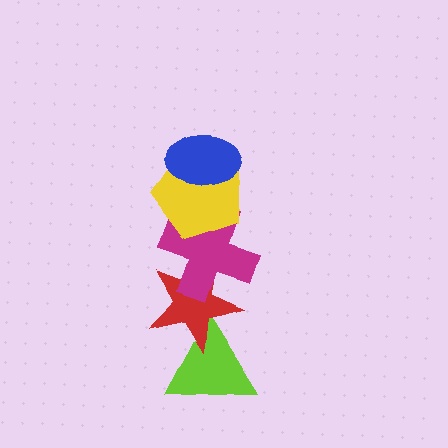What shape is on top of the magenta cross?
The yellow pentagon is on top of the magenta cross.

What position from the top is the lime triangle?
The lime triangle is 5th from the top.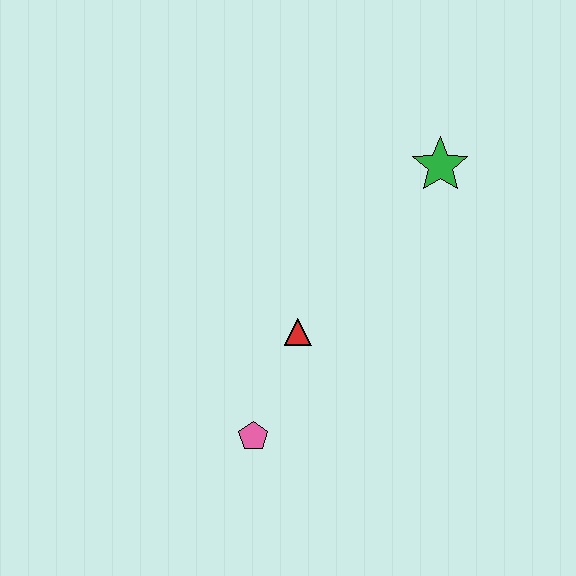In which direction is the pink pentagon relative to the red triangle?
The pink pentagon is below the red triangle.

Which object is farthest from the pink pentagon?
The green star is farthest from the pink pentagon.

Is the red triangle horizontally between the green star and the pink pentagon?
Yes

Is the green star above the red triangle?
Yes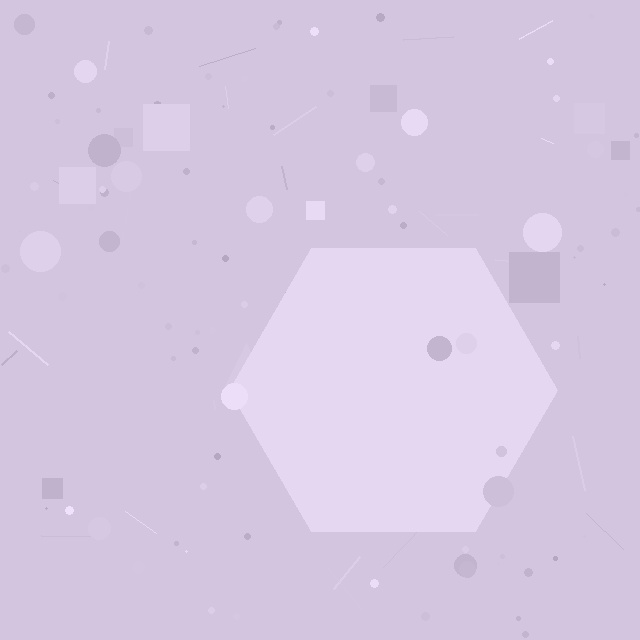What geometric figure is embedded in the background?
A hexagon is embedded in the background.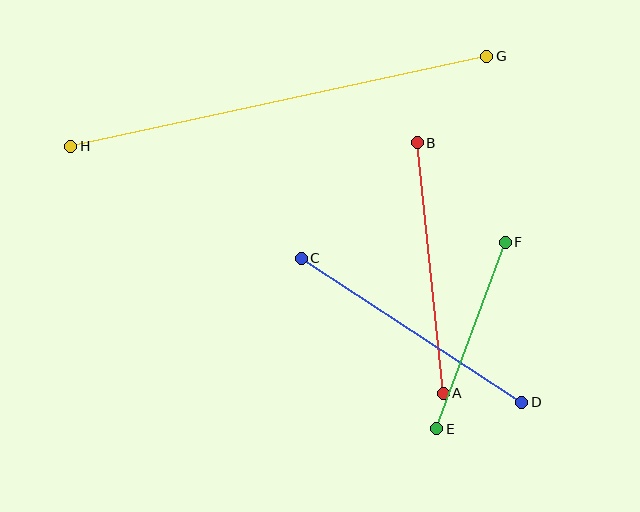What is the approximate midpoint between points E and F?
The midpoint is at approximately (471, 336) pixels.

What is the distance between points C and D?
The distance is approximately 263 pixels.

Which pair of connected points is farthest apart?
Points G and H are farthest apart.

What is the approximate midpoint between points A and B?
The midpoint is at approximately (430, 268) pixels.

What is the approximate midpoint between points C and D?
The midpoint is at approximately (412, 330) pixels.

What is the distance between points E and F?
The distance is approximately 198 pixels.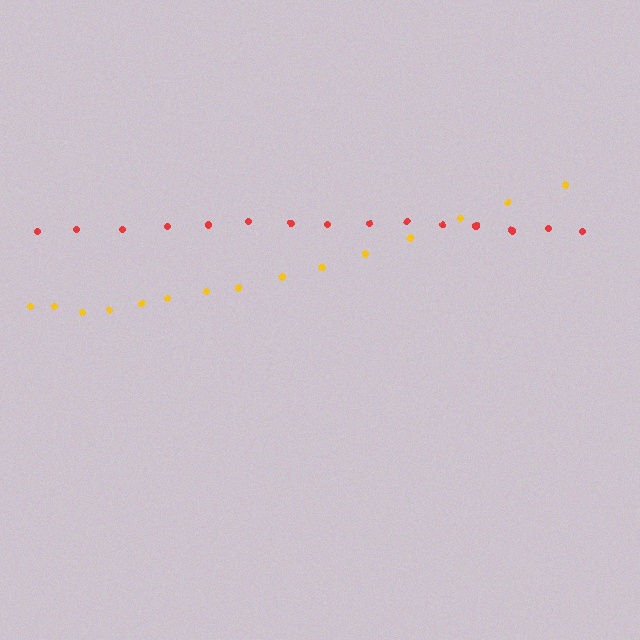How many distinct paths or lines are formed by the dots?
There are 2 distinct paths.